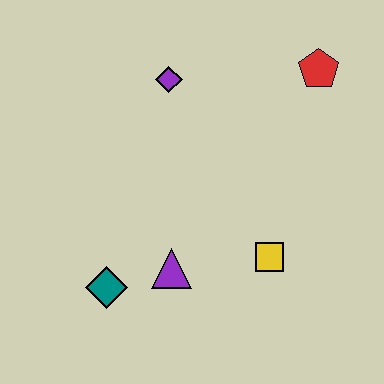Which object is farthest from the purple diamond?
The teal diamond is farthest from the purple diamond.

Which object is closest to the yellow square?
The purple triangle is closest to the yellow square.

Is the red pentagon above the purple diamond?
Yes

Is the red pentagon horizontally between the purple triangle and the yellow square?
No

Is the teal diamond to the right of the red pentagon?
No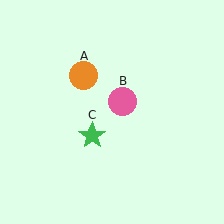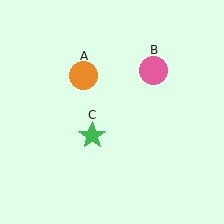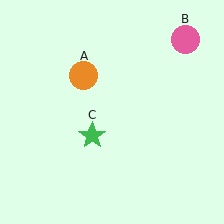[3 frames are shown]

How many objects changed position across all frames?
1 object changed position: pink circle (object B).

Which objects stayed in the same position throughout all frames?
Orange circle (object A) and green star (object C) remained stationary.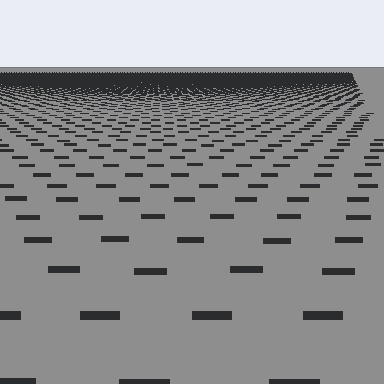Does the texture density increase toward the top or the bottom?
Density increases toward the top.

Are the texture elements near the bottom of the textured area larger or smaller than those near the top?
Larger. Near the bottom, elements are closer to the viewer and appear at a bigger on-screen size.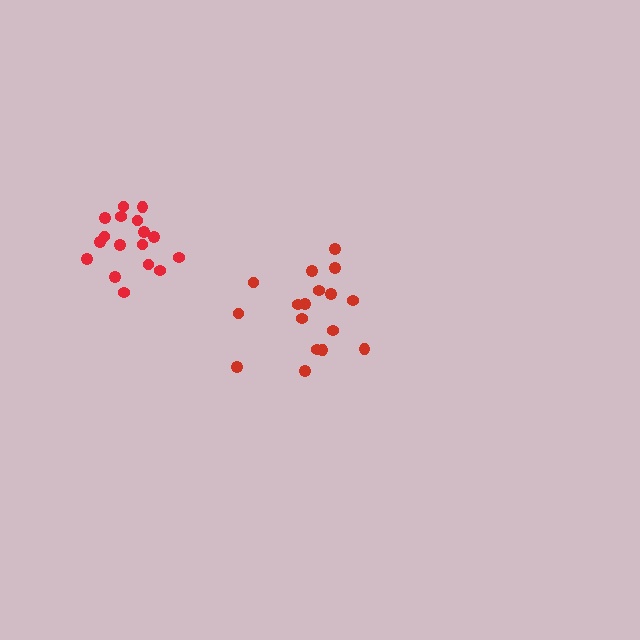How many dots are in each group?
Group 1: 17 dots, Group 2: 17 dots (34 total).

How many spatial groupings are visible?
There are 2 spatial groupings.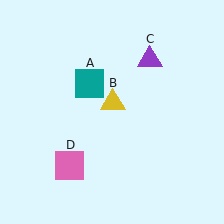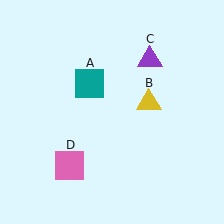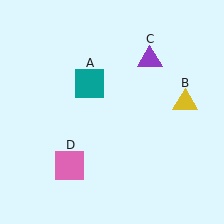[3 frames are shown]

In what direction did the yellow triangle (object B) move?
The yellow triangle (object B) moved right.